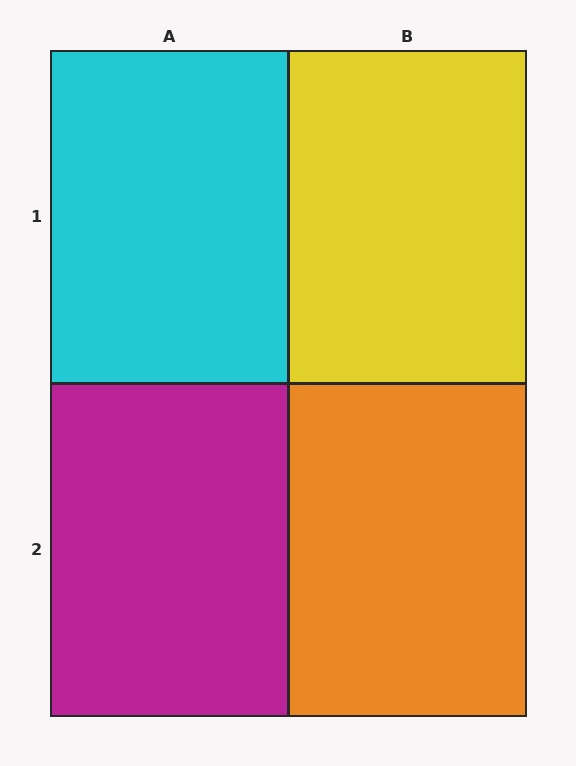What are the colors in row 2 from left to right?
Magenta, orange.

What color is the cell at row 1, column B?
Yellow.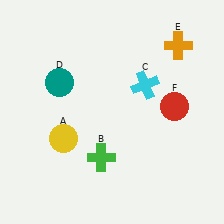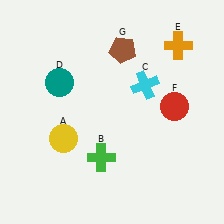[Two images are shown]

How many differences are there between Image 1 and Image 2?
There is 1 difference between the two images.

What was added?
A brown pentagon (G) was added in Image 2.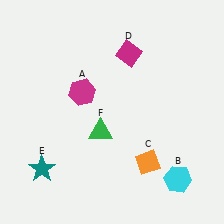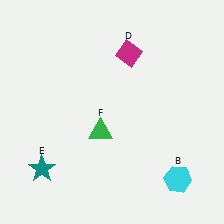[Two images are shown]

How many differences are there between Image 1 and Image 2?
There are 2 differences between the two images.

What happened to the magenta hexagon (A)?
The magenta hexagon (A) was removed in Image 2. It was in the top-left area of Image 1.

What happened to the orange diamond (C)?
The orange diamond (C) was removed in Image 2. It was in the bottom-right area of Image 1.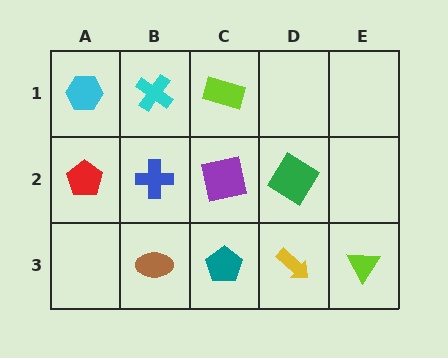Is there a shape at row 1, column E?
No, that cell is empty.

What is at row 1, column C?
A lime rectangle.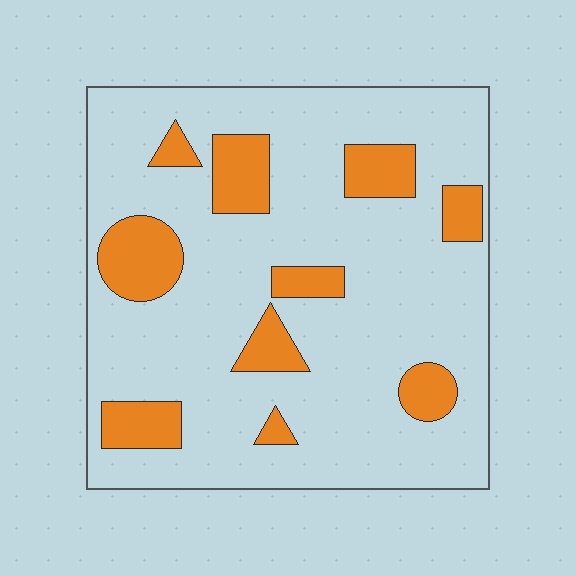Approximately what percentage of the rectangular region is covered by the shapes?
Approximately 20%.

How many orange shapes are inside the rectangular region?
10.